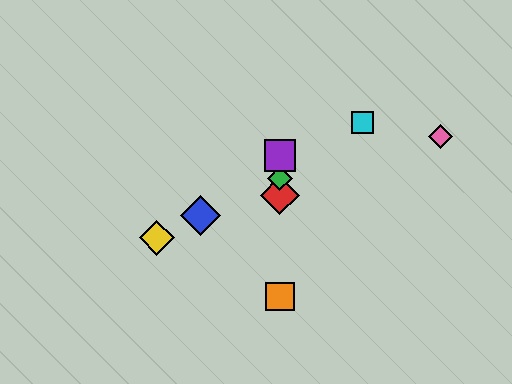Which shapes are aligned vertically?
The red diamond, the green diamond, the purple square, the orange square are aligned vertically.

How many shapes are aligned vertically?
4 shapes (the red diamond, the green diamond, the purple square, the orange square) are aligned vertically.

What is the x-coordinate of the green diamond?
The green diamond is at x≈280.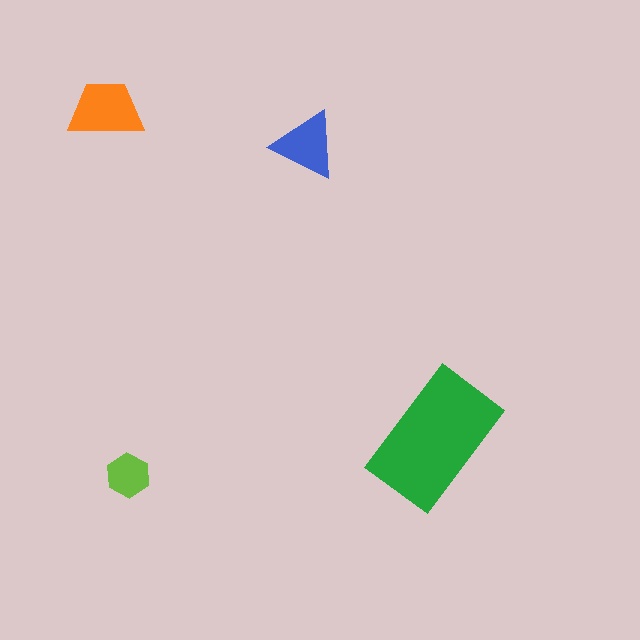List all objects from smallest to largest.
The lime hexagon, the blue triangle, the orange trapezoid, the green rectangle.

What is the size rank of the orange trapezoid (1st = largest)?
2nd.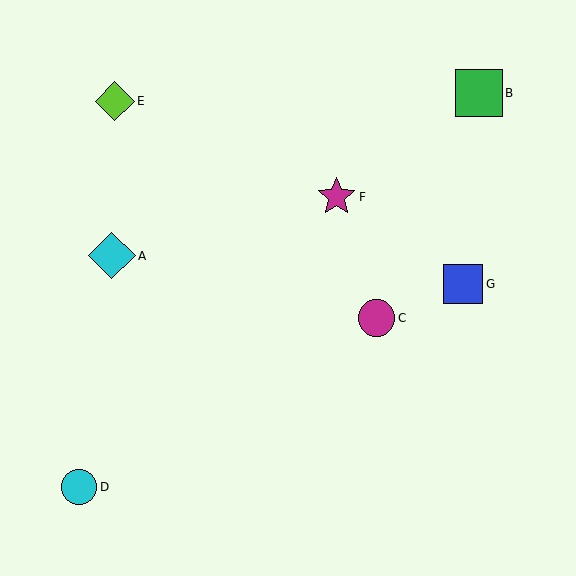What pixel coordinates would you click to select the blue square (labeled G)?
Click at (463, 284) to select the blue square G.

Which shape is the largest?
The green square (labeled B) is the largest.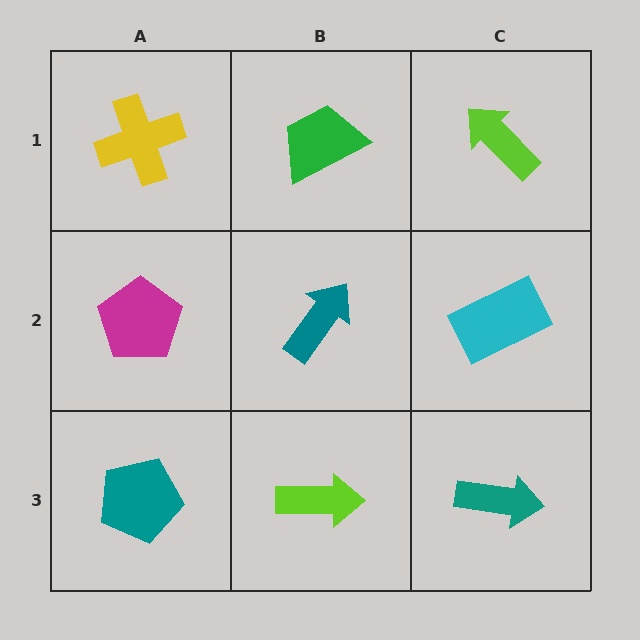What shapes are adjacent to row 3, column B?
A teal arrow (row 2, column B), a teal pentagon (row 3, column A), a teal arrow (row 3, column C).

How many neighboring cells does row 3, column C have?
2.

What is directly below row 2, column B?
A lime arrow.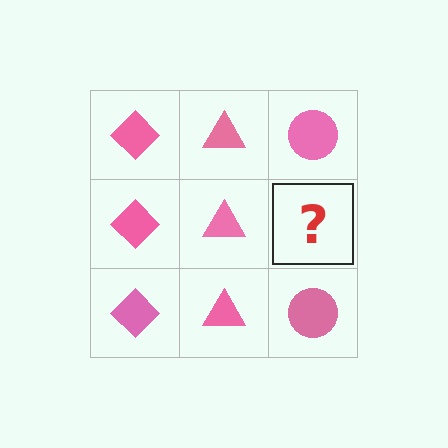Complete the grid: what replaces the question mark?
The question mark should be replaced with a pink circle.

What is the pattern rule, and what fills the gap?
The rule is that each column has a consistent shape. The gap should be filled with a pink circle.